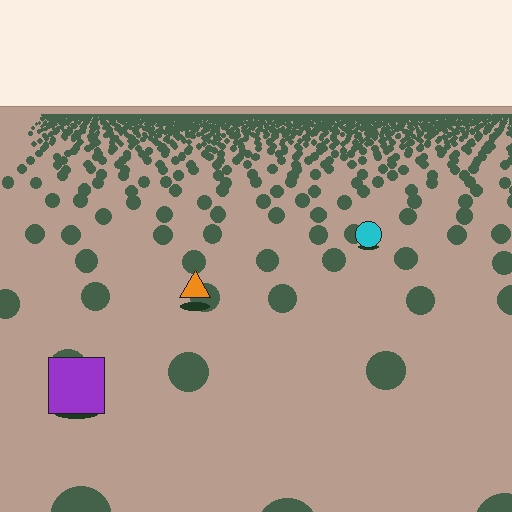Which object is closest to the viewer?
The purple square is closest. The texture marks near it are larger and more spread out.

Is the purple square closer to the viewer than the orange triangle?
Yes. The purple square is closer — you can tell from the texture gradient: the ground texture is coarser near it.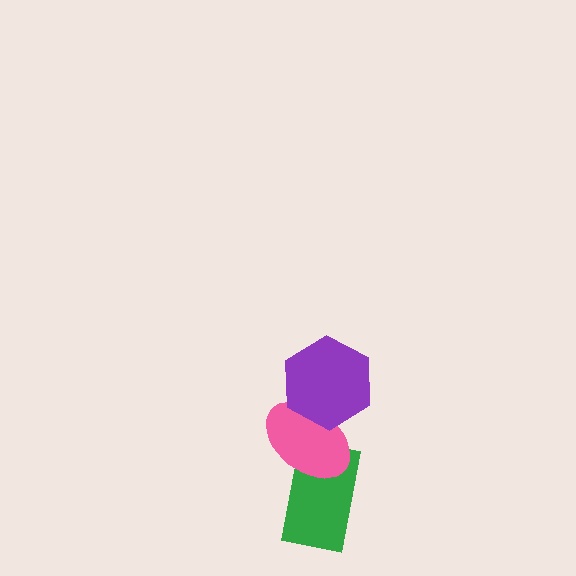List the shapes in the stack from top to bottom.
From top to bottom: the purple hexagon, the pink ellipse, the green rectangle.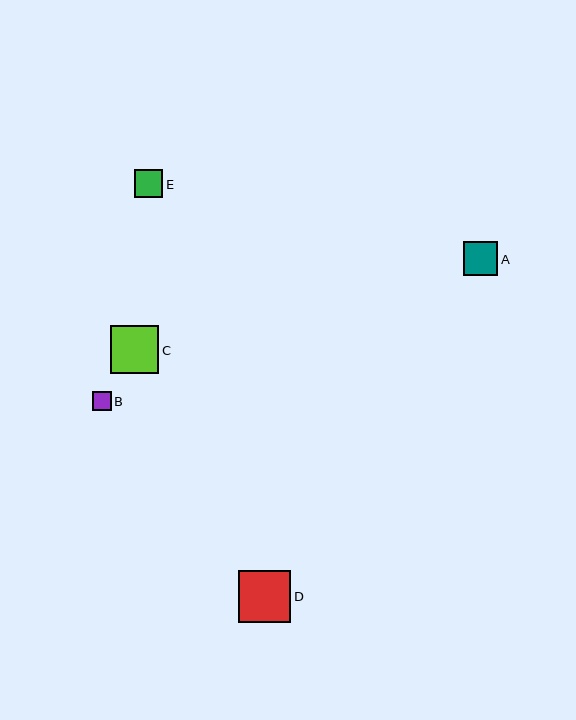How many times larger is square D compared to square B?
Square D is approximately 2.7 times the size of square B.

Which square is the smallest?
Square B is the smallest with a size of approximately 19 pixels.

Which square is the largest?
Square D is the largest with a size of approximately 52 pixels.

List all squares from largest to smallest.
From largest to smallest: D, C, A, E, B.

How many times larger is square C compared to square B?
Square C is approximately 2.5 times the size of square B.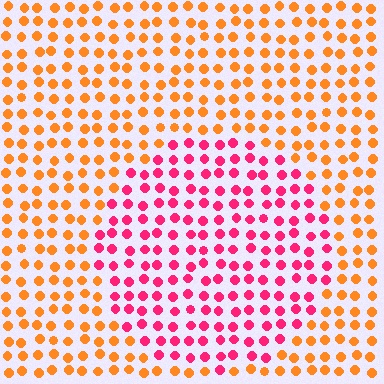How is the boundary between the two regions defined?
The boundary is defined purely by a slight shift in hue (about 52 degrees). Spacing, size, and orientation are identical on both sides.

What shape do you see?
I see a circle.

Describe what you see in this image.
The image is filled with small orange elements in a uniform arrangement. A circle-shaped region is visible where the elements are tinted to a slightly different hue, forming a subtle color boundary.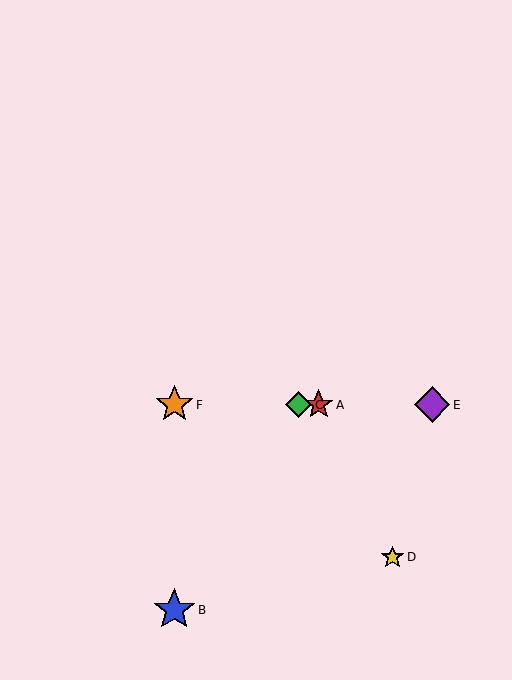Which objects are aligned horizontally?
Objects A, C, E, F are aligned horizontally.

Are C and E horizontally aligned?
Yes, both are at y≈405.